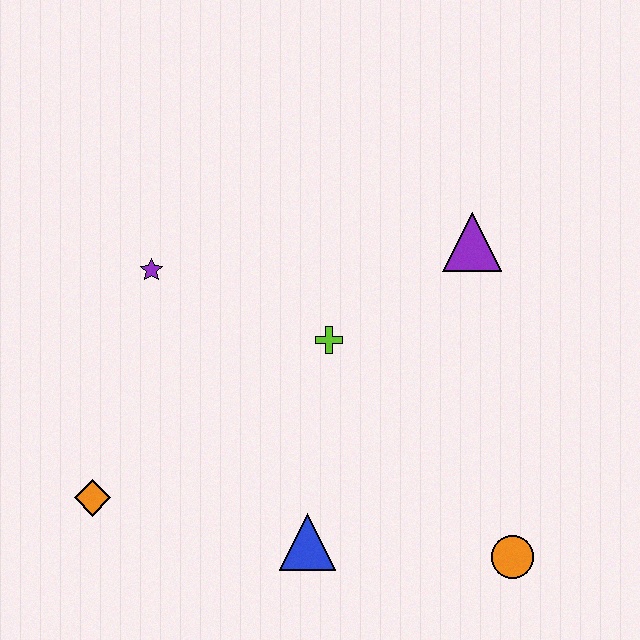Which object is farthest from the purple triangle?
The orange diamond is farthest from the purple triangle.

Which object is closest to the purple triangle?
The lime cross is closest to the purple triangle.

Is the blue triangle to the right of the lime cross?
No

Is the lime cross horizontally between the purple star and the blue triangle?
No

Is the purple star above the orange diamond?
Yes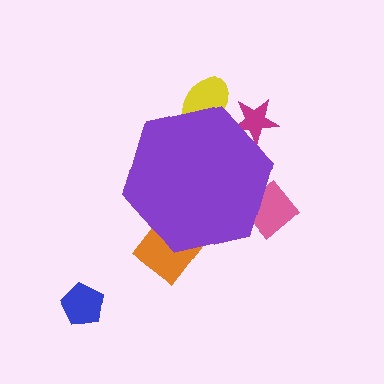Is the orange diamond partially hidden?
Yes, the orange diamond is partially hidden behind the purple hexagon.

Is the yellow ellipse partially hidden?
Yes, the yellow ellipse is partially hidden behind the purple hexagon.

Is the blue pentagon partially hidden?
No, the blue pentagon is fully visible.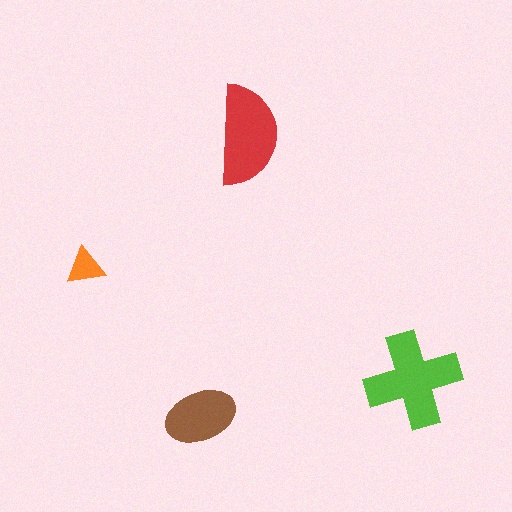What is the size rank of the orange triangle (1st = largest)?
4th.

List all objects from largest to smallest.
The lime cross, the red semicircle, the brown ellipse, the orange triangle.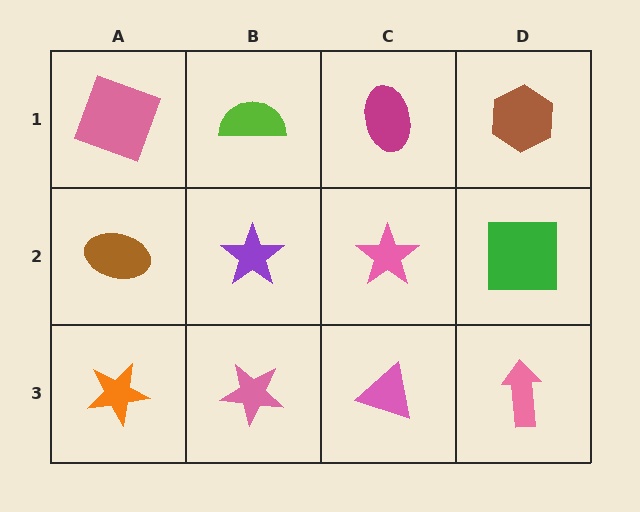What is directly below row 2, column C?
A pink triangle.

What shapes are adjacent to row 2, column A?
A pink square (row 1, column A), an orange star (row 3, column A), a purple star (row 2, column B).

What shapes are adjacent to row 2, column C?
A magenta ellipse (row 1, column C), a pink triangle (row 3, column C), a purple star (row 2, column B), a green square (row 2, column D).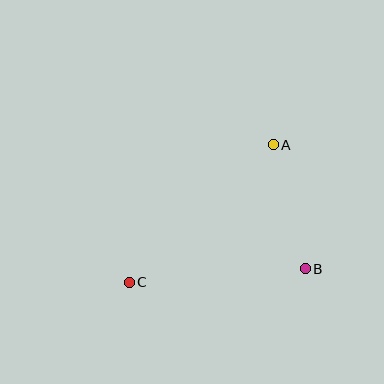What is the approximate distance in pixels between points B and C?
The distance between B and C is approximately 176 pixels.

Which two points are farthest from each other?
Points A and C are farthest from each other.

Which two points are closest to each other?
Points A and B are closest to each other.